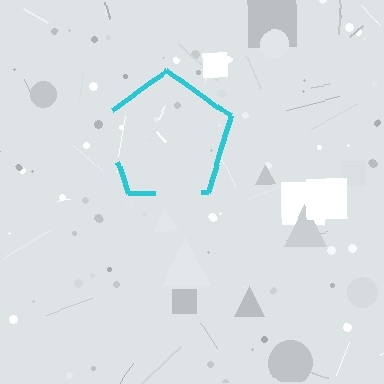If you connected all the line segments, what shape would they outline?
They would outline a pentagon.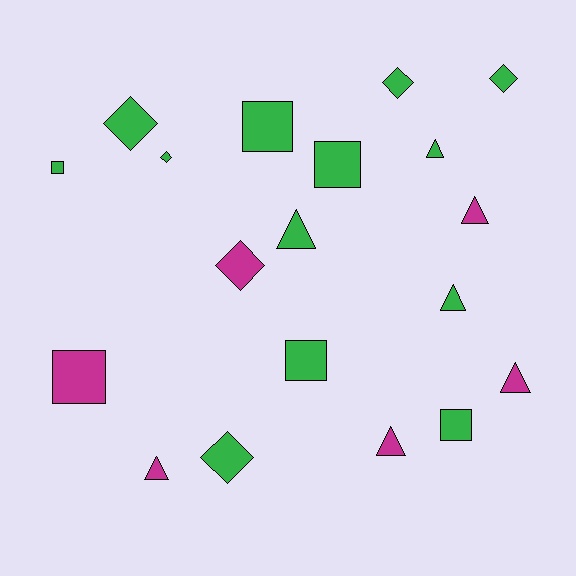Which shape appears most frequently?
Triangle, with 7 objects.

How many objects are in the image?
There are 19 objects.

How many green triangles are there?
There are 3 green triangles.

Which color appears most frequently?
Green, with 13 objects.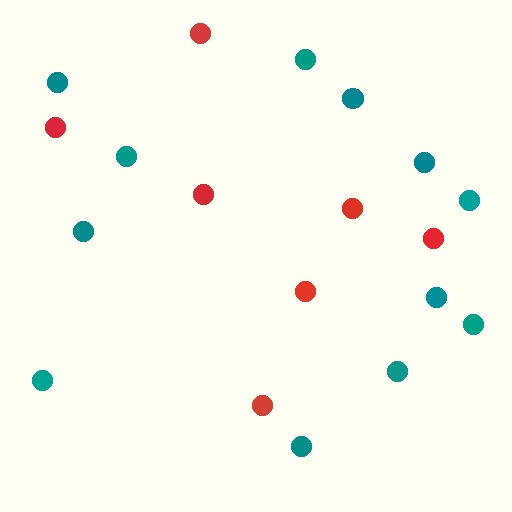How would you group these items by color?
There are 2 groups: one group of red circles (7) and one group of teal circles (12).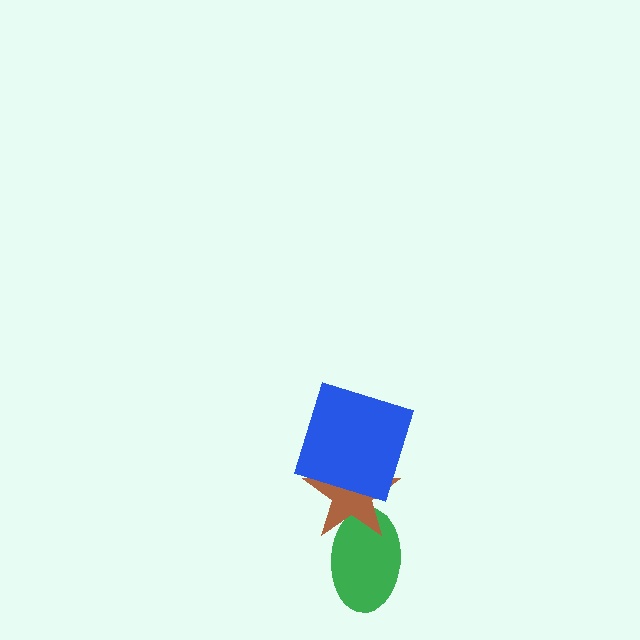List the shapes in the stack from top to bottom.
From top to bottom: the blue square, the brown star, the green ellipse.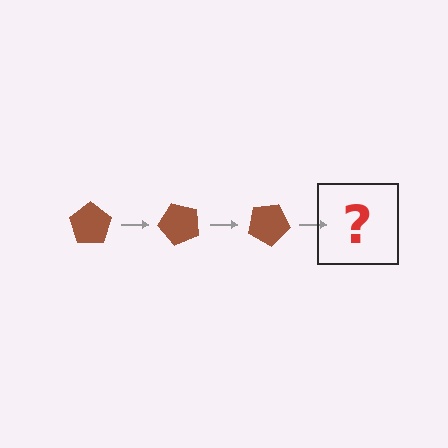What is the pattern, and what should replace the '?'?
The pattern is that the pentagon rotates 50 degrees each step. The '?' should be a brown pentagon rotated 150 degrees.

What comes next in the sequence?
The next element should be a brown pentagon rotated 150 degrees.